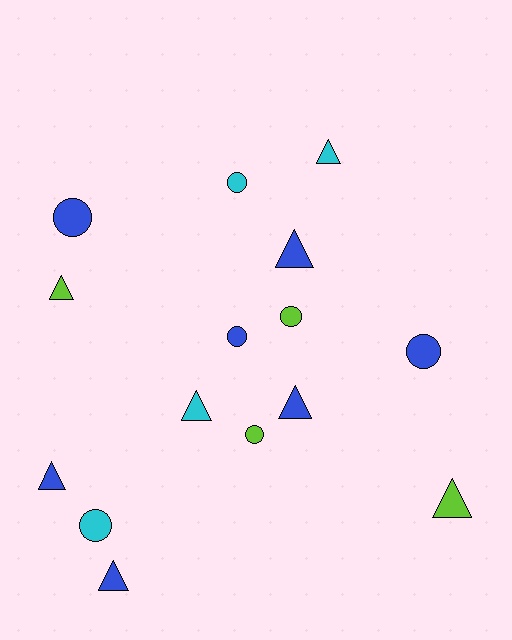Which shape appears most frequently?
Triangle, with 8 objects.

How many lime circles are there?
There are 2 lime circles.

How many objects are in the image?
There are 15 objects.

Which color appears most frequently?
Blue, with 7 objects.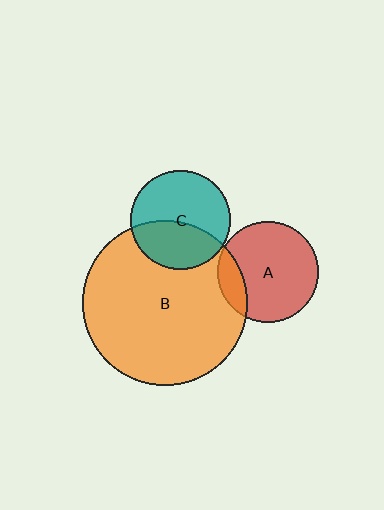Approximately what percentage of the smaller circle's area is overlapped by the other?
Approximately 15%.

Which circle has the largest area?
Circle B (orange).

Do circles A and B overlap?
Yes.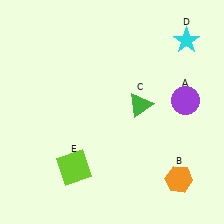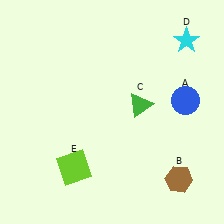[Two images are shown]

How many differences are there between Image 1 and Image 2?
There are 2 differences between the two images.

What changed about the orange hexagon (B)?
In Image 1, B is orange. In Image 2, it changed to brown.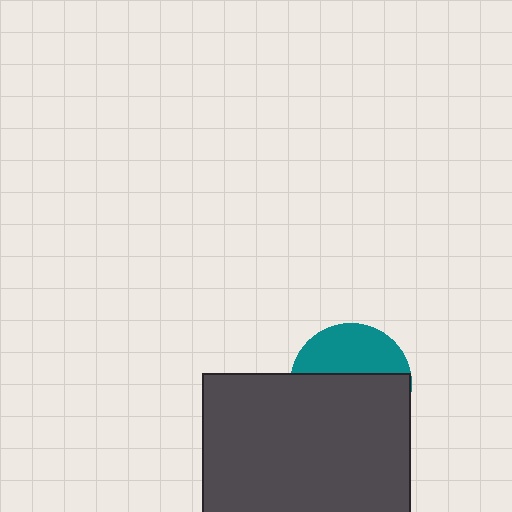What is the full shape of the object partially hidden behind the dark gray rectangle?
The partially hidden object is a teal circle.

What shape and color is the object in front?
The object in front is a dark gray rectangle.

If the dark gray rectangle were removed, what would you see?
You would see the complete teal circle.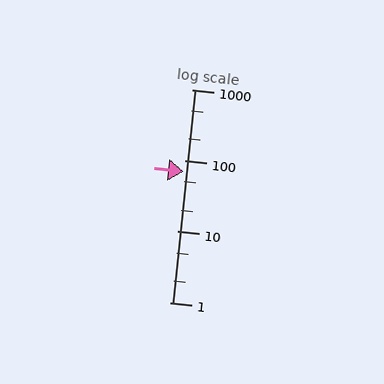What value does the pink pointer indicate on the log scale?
The pointer indicates approximately 69.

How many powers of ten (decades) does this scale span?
The scale spans 3 decades, from 1 to 1000.